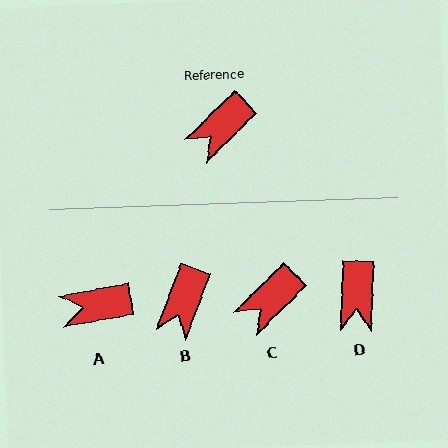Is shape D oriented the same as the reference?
No, it is off by about 43 degrees.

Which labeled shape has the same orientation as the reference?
C.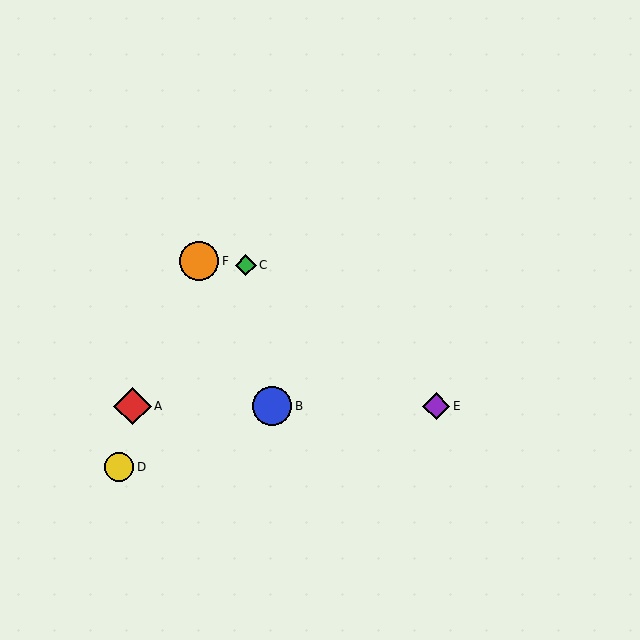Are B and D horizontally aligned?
No, B is at y≈406 and D is at y≈467.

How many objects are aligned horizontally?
3 objects (A, B, E) are aligned horizontally.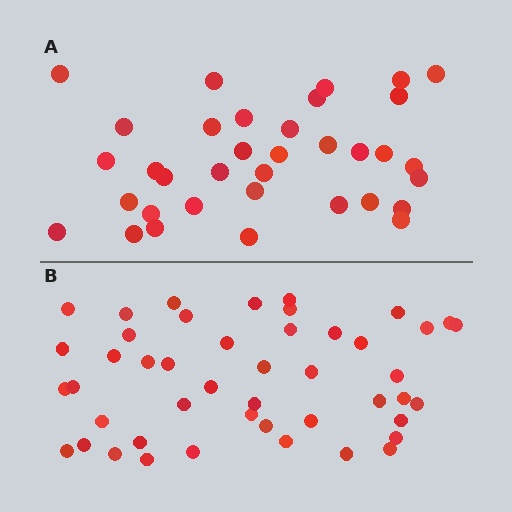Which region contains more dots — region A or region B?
Region B (the bottom region) has more dots.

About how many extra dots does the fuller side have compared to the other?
Region B has roughly 12 or so more dots than region A.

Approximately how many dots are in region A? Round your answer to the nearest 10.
About 40 dots. (The exact count is 35, which rounds to 40.)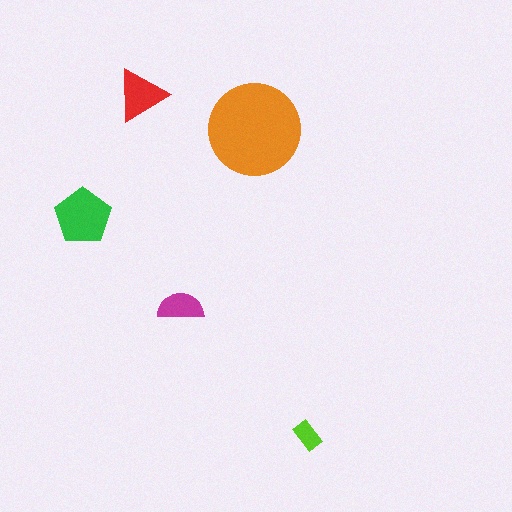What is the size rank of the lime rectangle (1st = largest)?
5th.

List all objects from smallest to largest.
The lime rectangle, the magenta semicircle, the red triangle, the green pentagon, the orange circle.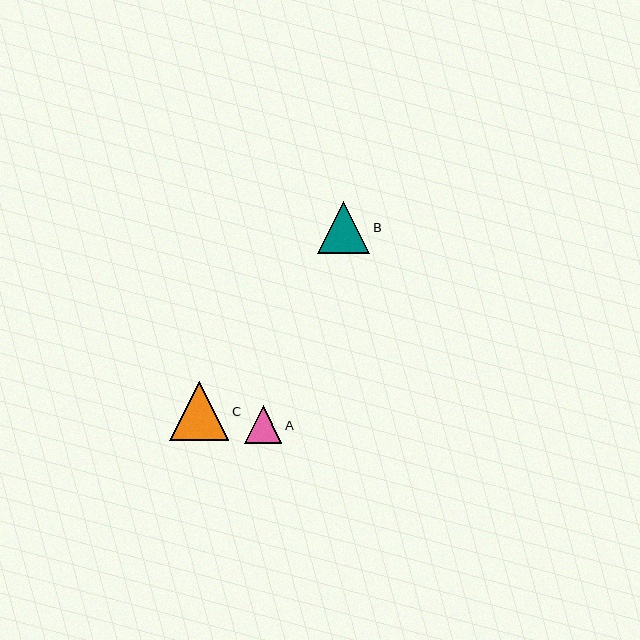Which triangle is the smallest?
Triangle A is the smallest with a size of approximately 38 pixels.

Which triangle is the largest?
Triangle C is the largest with a size of approximately 59 pixels.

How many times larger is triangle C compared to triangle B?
Triangle C is approximately 1.1 times the size of triangle B.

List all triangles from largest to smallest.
From largest to smallest: C, B, A.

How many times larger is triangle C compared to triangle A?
Triangle C is approximately 1.6 times the size of triangle A.